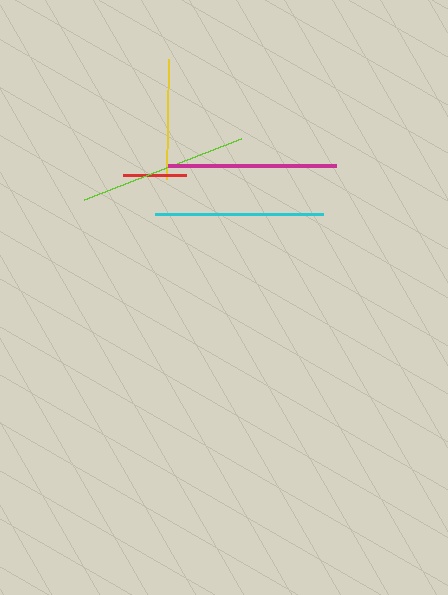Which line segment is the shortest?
The red line is the shortest at approximately 63 pixels.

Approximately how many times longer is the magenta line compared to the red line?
The magenta line is approximately 2.7 times the length of the red line.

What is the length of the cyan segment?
The cyan segment is approximately 168 pixels long.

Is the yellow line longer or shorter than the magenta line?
The magenta line is longer than the yellow line.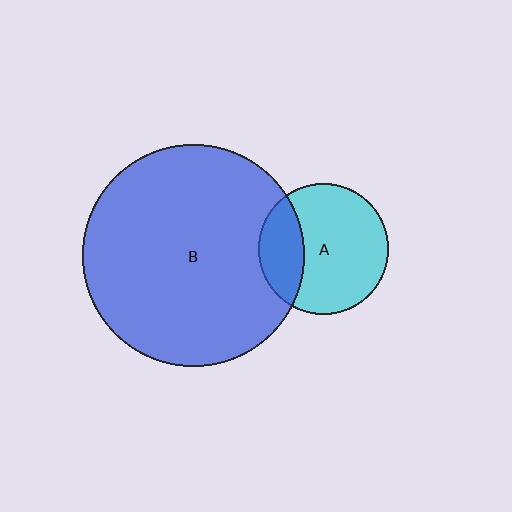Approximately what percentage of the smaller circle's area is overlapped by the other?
Approximately 25%.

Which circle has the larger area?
Circle B (blue).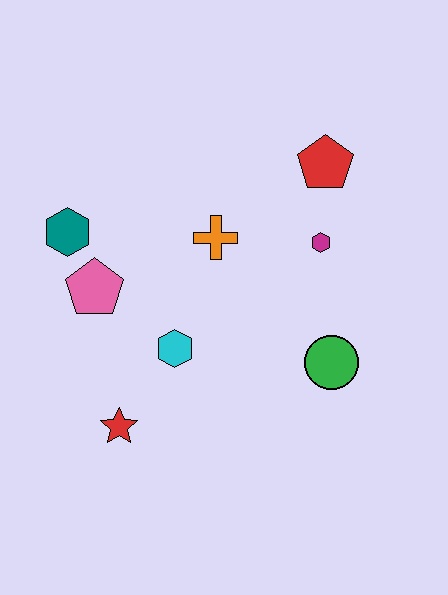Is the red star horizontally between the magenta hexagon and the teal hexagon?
Yes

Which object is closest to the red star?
The cyan hexagon is closest to the red star.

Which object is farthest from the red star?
The red pentagon is farthest from the red star.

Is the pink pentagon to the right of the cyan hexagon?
No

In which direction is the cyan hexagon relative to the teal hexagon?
The cyan hexagon is below the teal hexagon.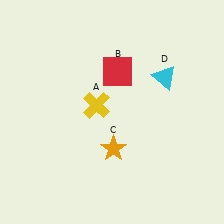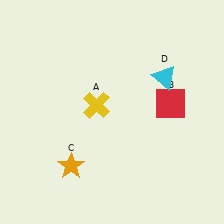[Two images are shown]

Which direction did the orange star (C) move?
The orange star (C) moved left.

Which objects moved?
The objects that moved are: the red square (B), the orange star (C).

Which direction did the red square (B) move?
The red square (B) moved right.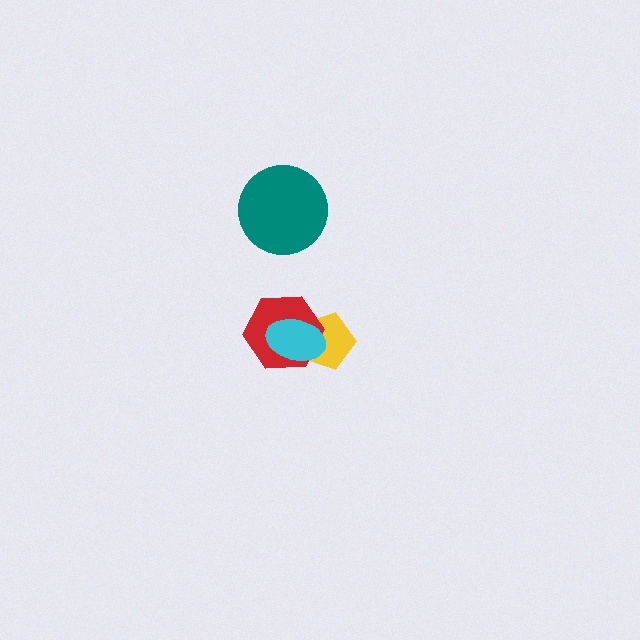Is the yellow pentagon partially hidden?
Yes, it is partially covered by another shape.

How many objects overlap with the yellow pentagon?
2 objects overlap with the yellow pentagon.